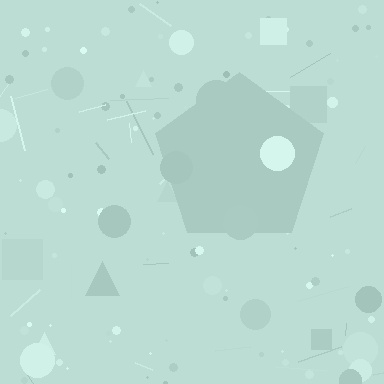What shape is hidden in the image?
A pentagon is hidden in the image.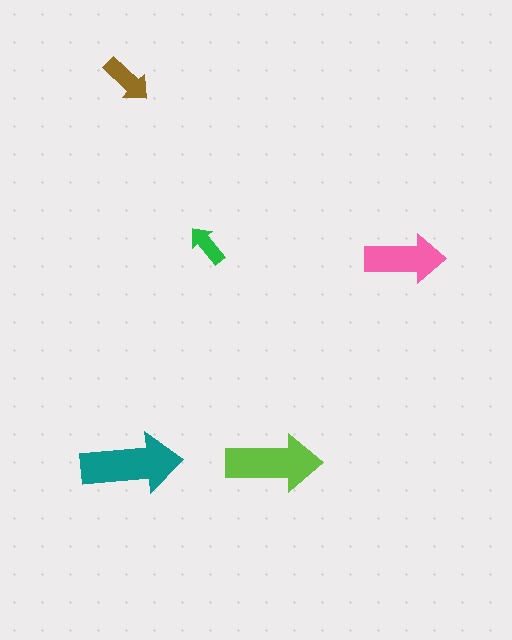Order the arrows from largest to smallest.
the teal one, the lime one, the pink one, the brown one, the green one.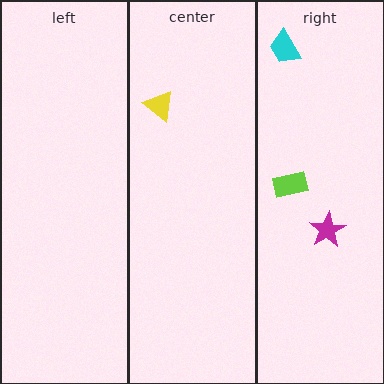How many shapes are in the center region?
1.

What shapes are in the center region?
The yellow triangle.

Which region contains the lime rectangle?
The right region.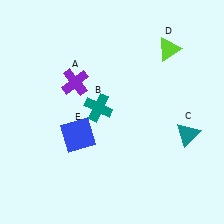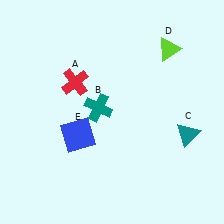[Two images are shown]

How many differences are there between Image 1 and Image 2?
There is 1 difference between the two images.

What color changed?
The cross (A) changed from purple in Image 1 to red in Image 2.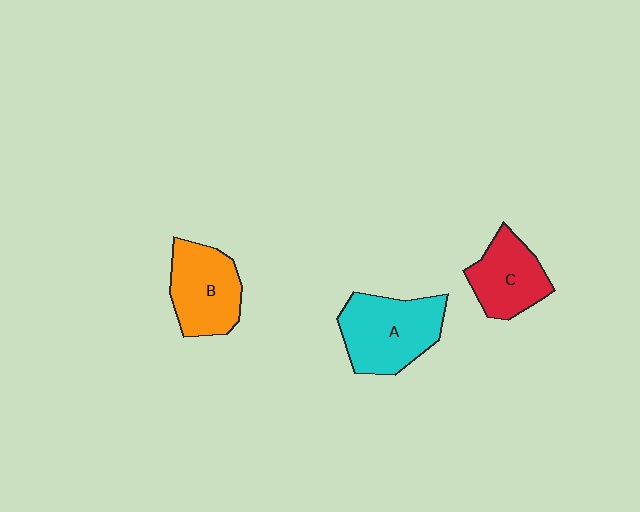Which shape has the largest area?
Shape A (cyan).